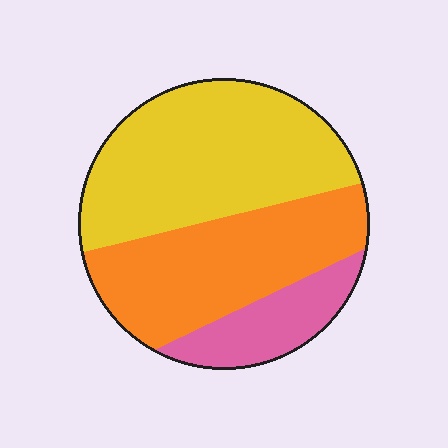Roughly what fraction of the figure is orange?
Orange covers 37% of the figure.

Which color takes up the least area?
Pink, at roughly 15%.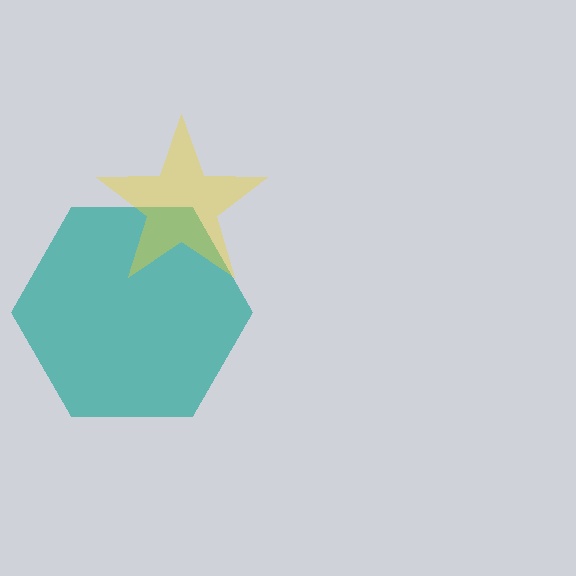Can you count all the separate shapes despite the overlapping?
Yes, there are 2 separate shapes.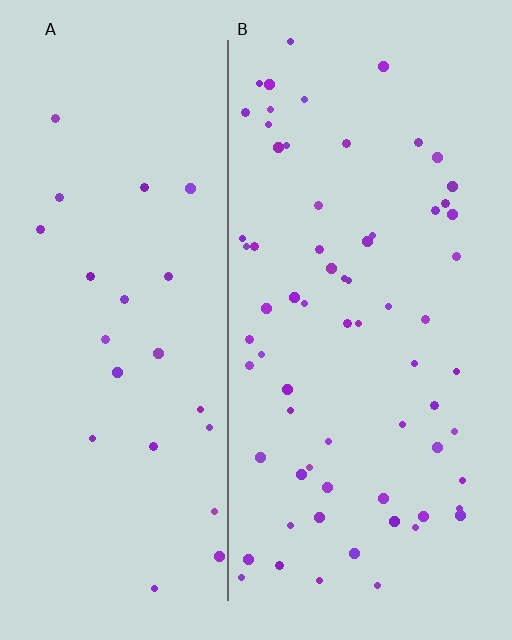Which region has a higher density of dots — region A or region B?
B (the right).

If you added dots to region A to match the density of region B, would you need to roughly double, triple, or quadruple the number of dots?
Approximately triple.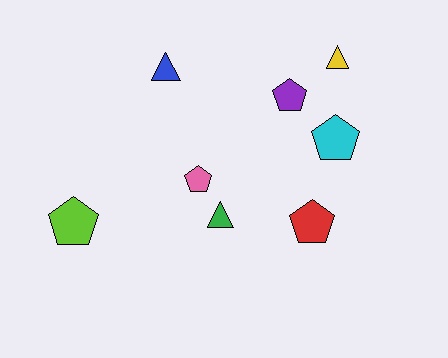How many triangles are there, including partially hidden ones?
There are 3 triangles.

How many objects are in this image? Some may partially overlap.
There are 8 objects.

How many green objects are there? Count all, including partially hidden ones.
There is 1 green object.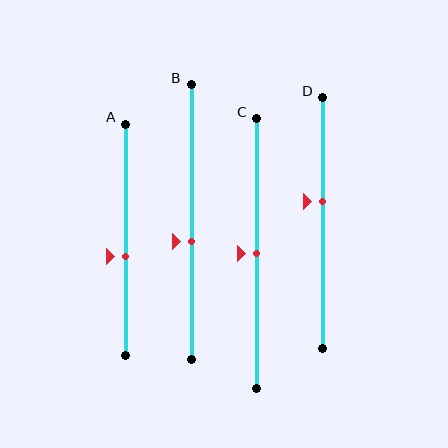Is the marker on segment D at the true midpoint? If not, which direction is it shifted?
No, the marker on segment D is shifted upward by about 8% of the segment length.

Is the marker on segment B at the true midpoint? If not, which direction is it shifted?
No, the marker on segment B is shifted downward by about 7% of the segment length.